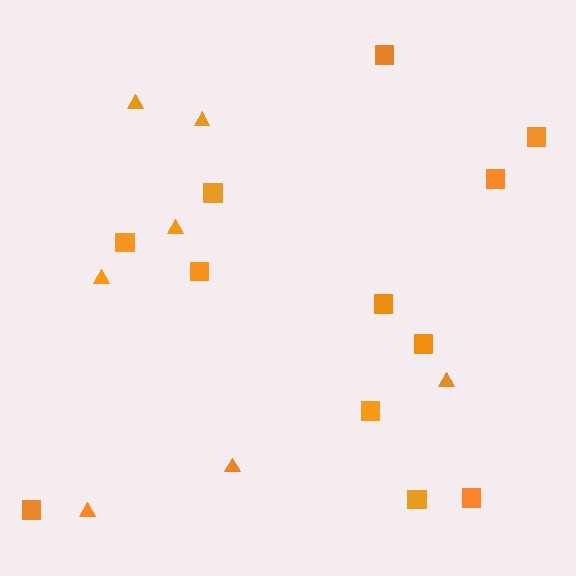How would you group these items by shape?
There are 2 groups: one group of triangles (7) and one group of squares (12).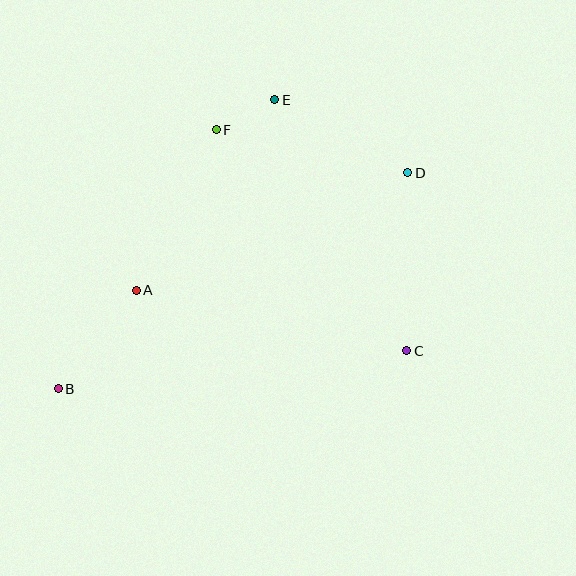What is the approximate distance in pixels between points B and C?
The distance between B and C is approximately 351 pixels.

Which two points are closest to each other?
Points E and F are closest to each other.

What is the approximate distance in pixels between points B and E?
The distance between B and E is approximately 361 pixels.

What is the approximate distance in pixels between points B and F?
The distance between B and F is approximately 304 pixels.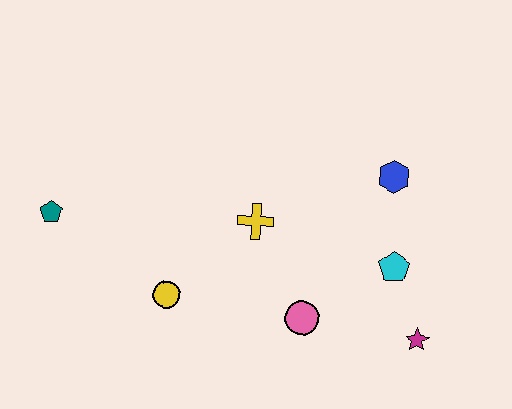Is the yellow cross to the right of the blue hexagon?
No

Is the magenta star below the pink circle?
Yes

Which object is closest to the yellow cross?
The pink circle is closest to the yellow cross.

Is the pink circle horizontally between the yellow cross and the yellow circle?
No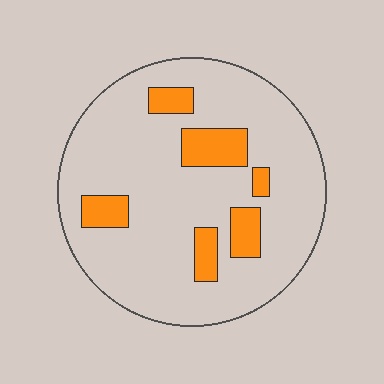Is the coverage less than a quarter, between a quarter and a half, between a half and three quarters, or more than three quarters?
Less than a quarter.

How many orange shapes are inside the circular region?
6.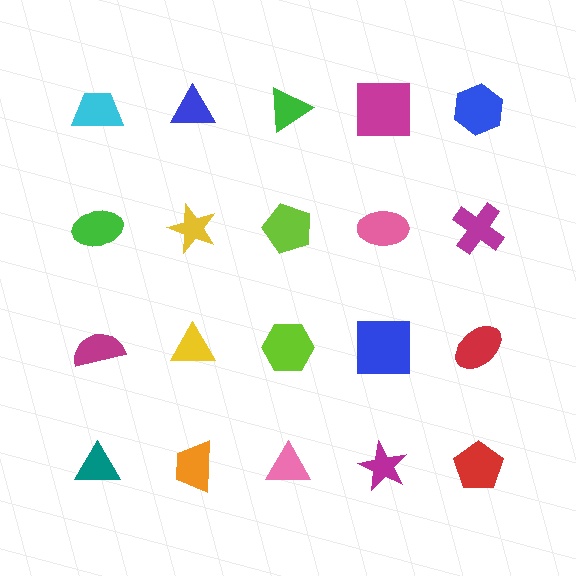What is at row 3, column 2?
A yellow triangle.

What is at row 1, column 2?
A blue triangle.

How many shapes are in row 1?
5 shapes.